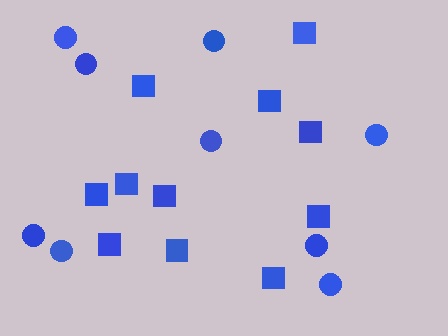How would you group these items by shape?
There are 2 groups: one group of squares (11) and one group of circles (9).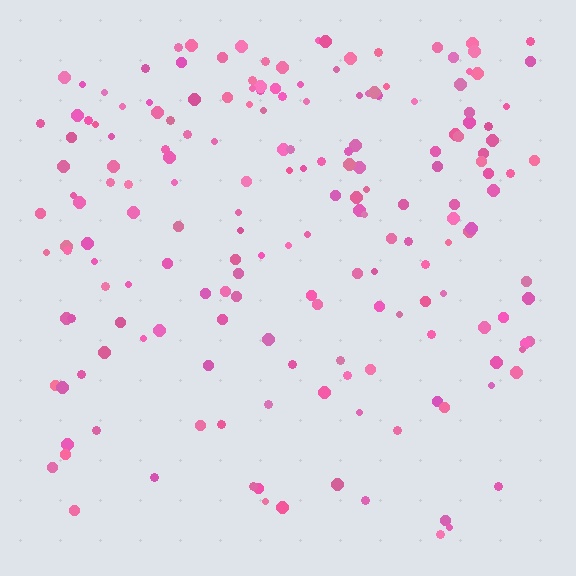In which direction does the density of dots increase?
From bottom to top, with the top side densest.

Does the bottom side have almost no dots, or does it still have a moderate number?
Still a moderate number, just noticeably fewer than the top.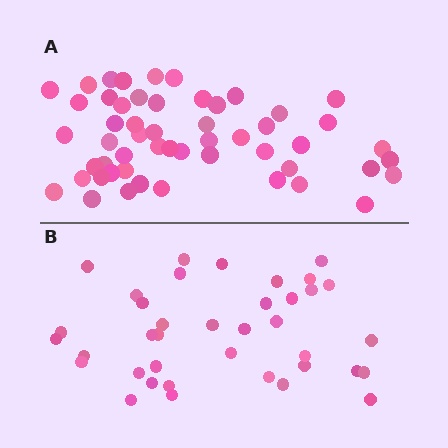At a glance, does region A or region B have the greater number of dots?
Region A (the top region) has more dots.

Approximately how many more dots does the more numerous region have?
Region A has approximately 15 more dots than region B.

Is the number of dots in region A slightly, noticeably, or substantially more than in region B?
Region A has noticeably more, but not dramatically so. The ratio is roughly 1.4 to 1.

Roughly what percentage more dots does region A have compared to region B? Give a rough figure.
About 40% more.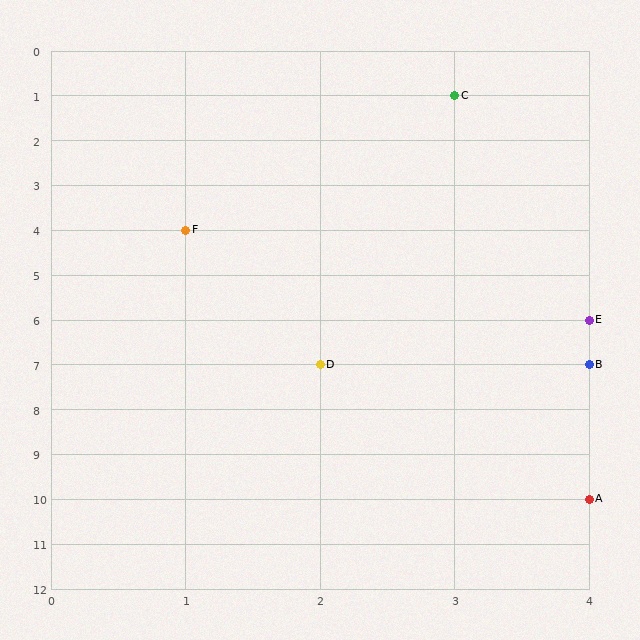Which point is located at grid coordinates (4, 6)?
Point E is at (4, 6).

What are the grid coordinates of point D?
Point D is at grid coordinates (2, 7).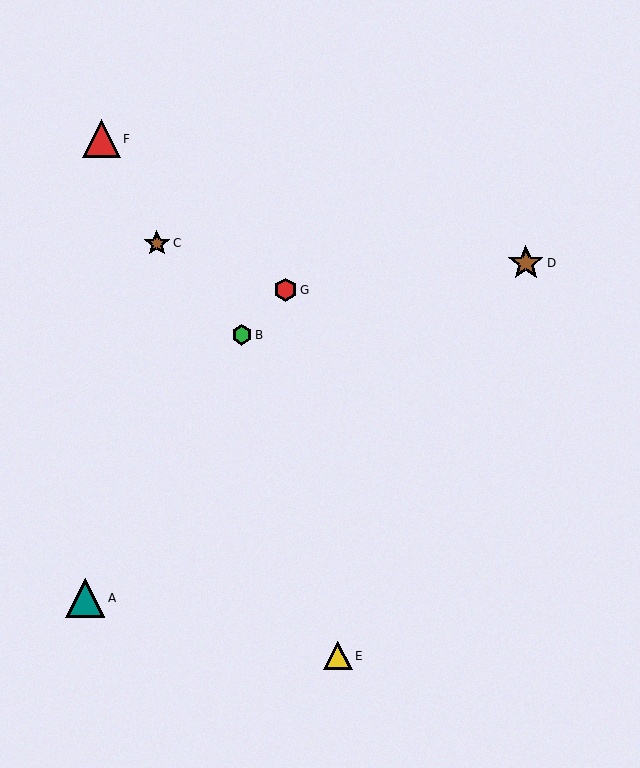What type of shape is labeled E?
Shape E is a yellow triangle.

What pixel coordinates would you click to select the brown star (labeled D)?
Click at (526, 263) to select the brown star D.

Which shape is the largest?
The teal triangle (labeled A) is the largest.